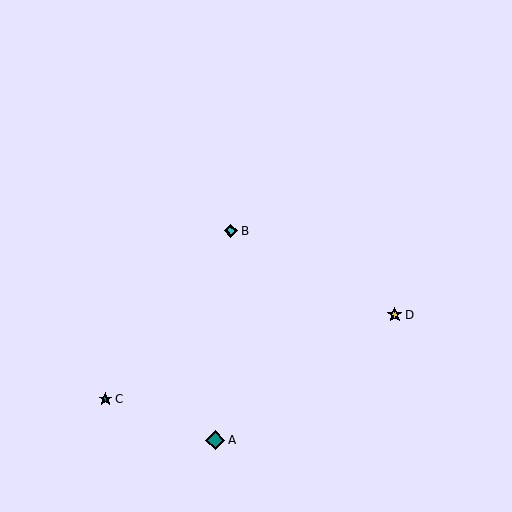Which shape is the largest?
The teal diamond (labeled A) is the largest.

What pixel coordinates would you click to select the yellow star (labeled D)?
Click at (395, 315) to select the yellow star D.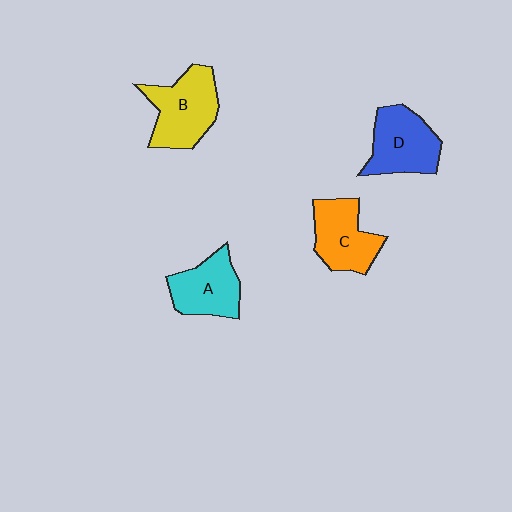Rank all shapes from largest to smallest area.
From largest to smallest: B (yellow), D (blue), C (orange), A (cyan).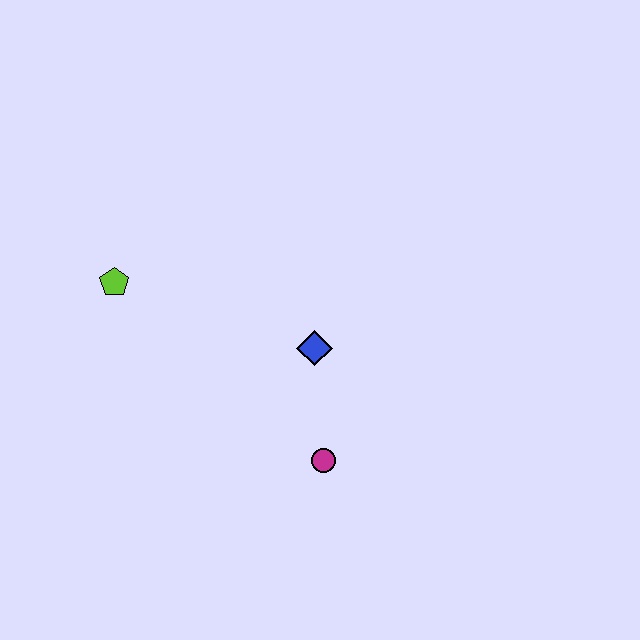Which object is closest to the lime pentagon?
The blue diamond is closest to the lime pentagon.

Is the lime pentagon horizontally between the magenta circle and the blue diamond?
No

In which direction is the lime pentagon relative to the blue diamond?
The lime pentagon is to the left of the blue diamond.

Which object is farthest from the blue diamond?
The lime pentagon is farthest from the blue diamond.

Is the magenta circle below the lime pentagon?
Yes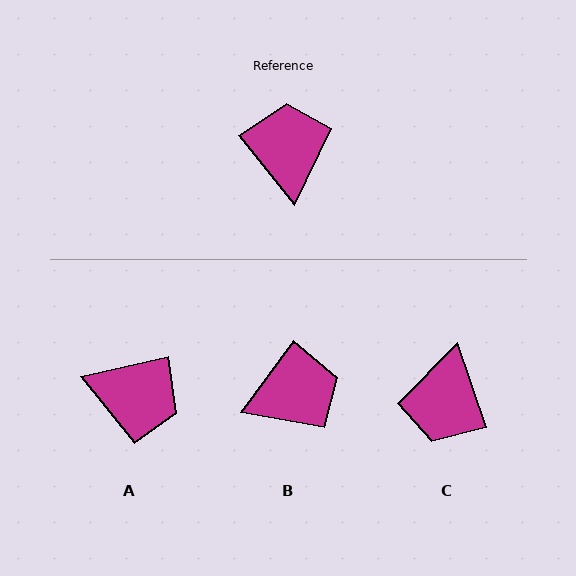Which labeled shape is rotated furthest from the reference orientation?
C, about 161 degrees away.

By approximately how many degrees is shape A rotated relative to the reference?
Approximately 115 degrees clockwise.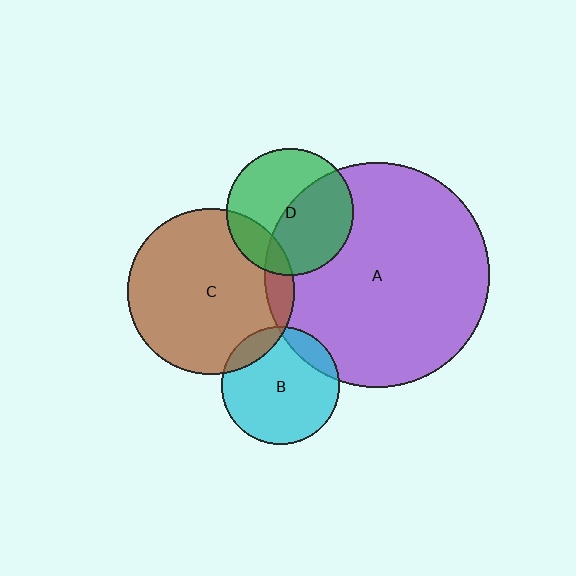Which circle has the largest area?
Circle A (purple).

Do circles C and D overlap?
Yes.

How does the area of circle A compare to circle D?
Approximately 3.2 times.